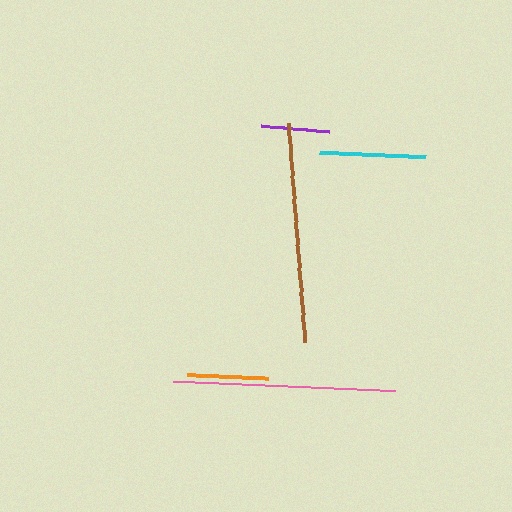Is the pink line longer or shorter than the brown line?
The pink line is longer than the brown line.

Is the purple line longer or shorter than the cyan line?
The cyan line is longer than the purple line.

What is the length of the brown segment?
The brown segment is approximately 220 pixels long.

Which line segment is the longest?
The pink line is the longest at approximately 222 pixels.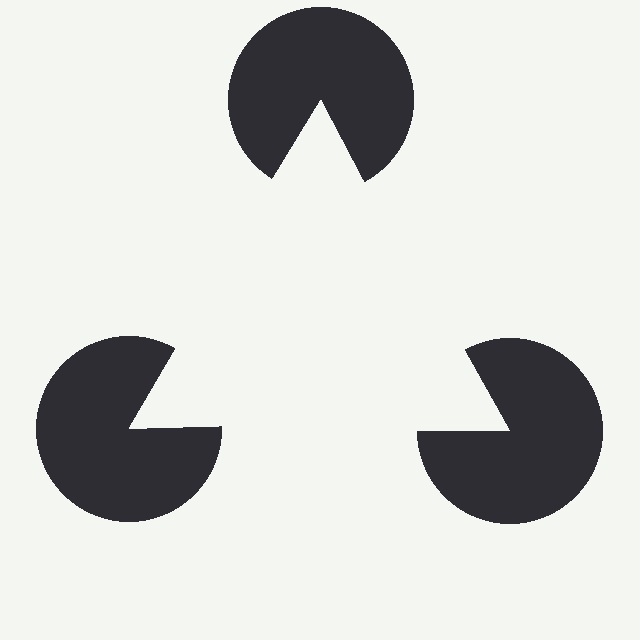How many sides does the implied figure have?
3 sides.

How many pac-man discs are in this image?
There are 3 — one at each vertex of the illusory triangle.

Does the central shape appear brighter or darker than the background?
It typically appears slightly brighter than the background, even though no actual brightness change is drawn.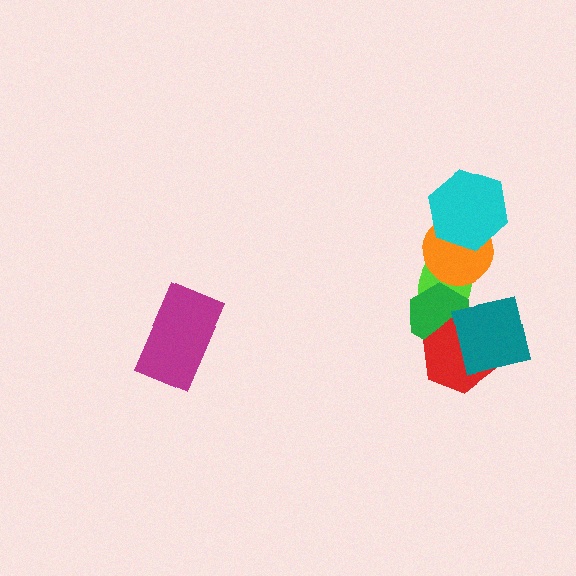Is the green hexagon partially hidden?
Yes, it is partially covered by another shape.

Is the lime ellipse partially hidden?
Yes, it is partially covered by another shape.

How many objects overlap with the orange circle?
2 objects overlap with the orange circle.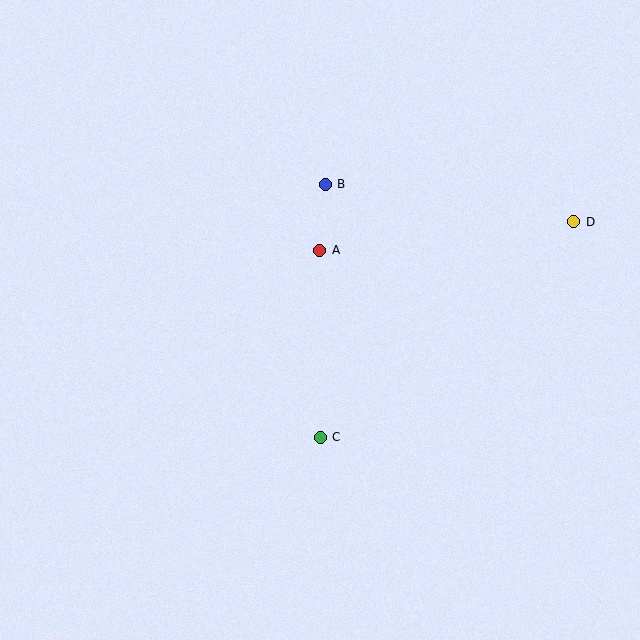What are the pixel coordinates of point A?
Point A is at (320, 250).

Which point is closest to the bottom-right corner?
Point C is closest to the bottom-right corner.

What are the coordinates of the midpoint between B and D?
The midpoint between B and D is at (449, 203).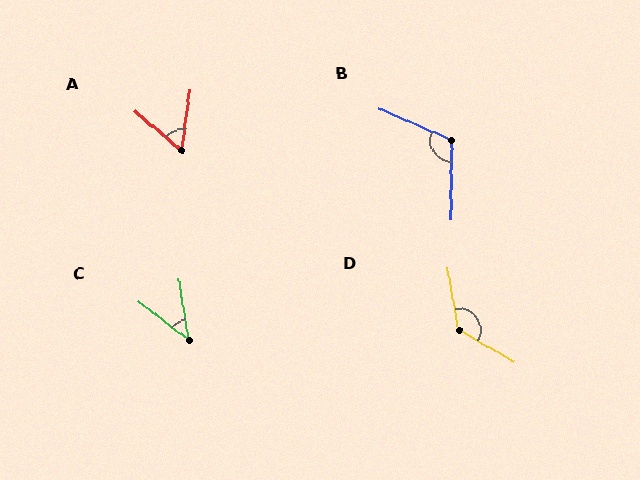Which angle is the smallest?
C, at approximately 43 degrees.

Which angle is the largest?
D, at approximately 130 degrees.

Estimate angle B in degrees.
Approximately 113 degrees.